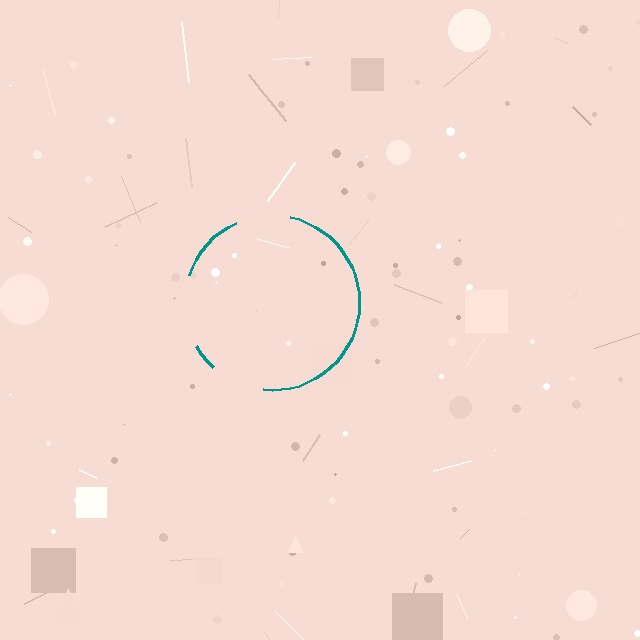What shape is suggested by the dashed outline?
The dashed outline suggests a circle.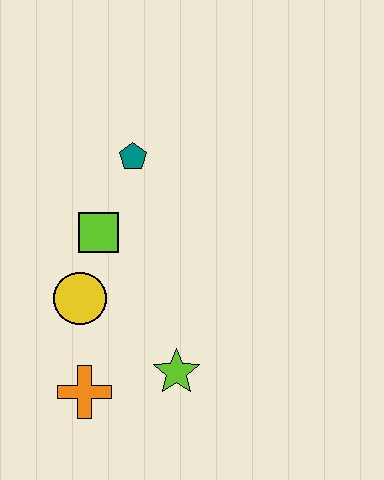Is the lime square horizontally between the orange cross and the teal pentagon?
Yes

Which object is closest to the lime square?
The yellow circle is closest to the lime square.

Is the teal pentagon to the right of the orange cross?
Yes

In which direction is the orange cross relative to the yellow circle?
The orange cross is below the yellow circle.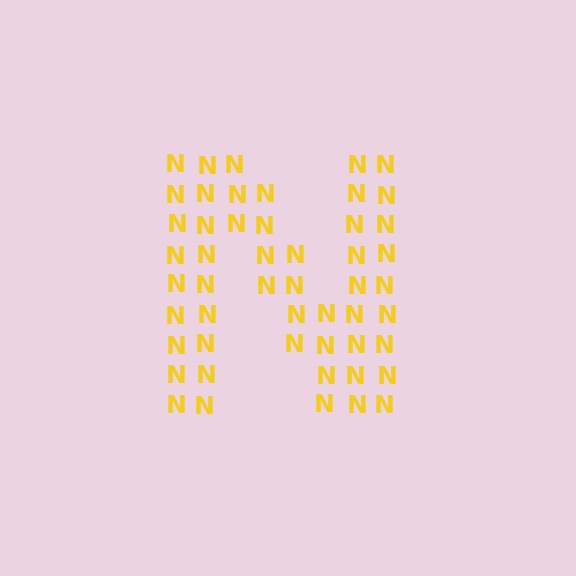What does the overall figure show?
The overall figure shows the letter N.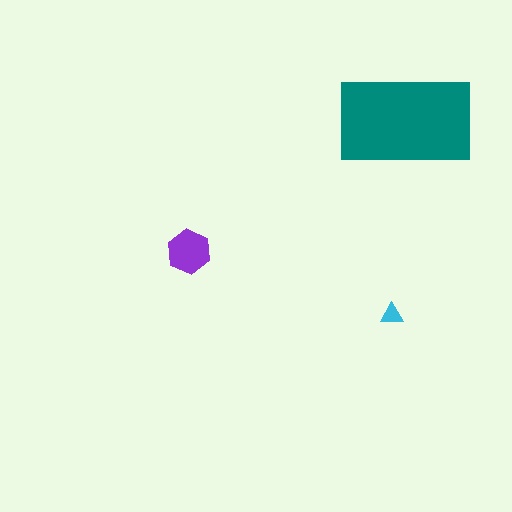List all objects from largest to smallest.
The teal rectangle, the purple hexagon, the cyan triangle.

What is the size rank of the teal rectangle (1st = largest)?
1st.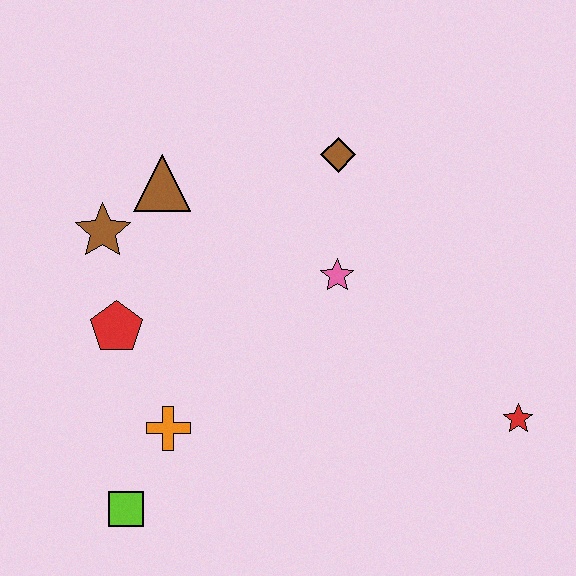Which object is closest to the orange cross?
The lime square is closest to the orange cross.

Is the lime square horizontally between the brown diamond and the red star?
No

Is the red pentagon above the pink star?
No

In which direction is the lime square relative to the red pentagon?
The lime square is below the red pentagon.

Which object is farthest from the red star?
The brown star is farthest from the red star.